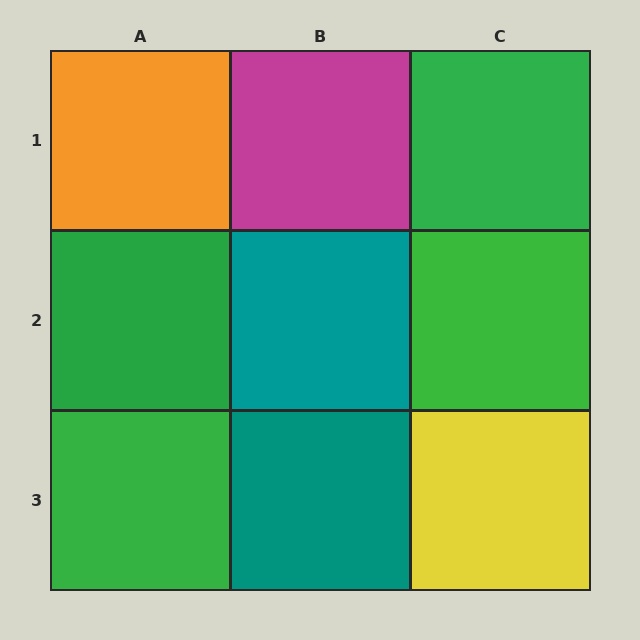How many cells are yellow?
1 cell is yellow.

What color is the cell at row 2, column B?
Teal.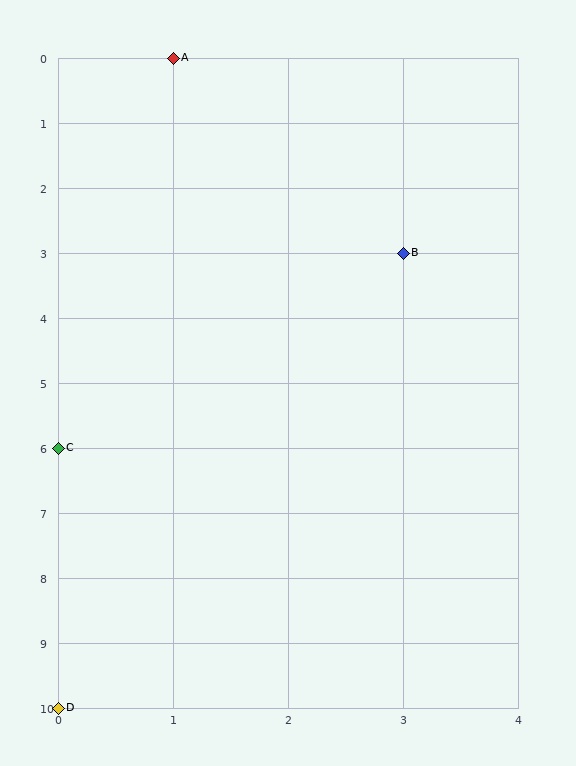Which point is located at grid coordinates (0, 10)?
Point D is at (0, 10).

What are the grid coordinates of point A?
Point A is at grid coordinates (1, 0).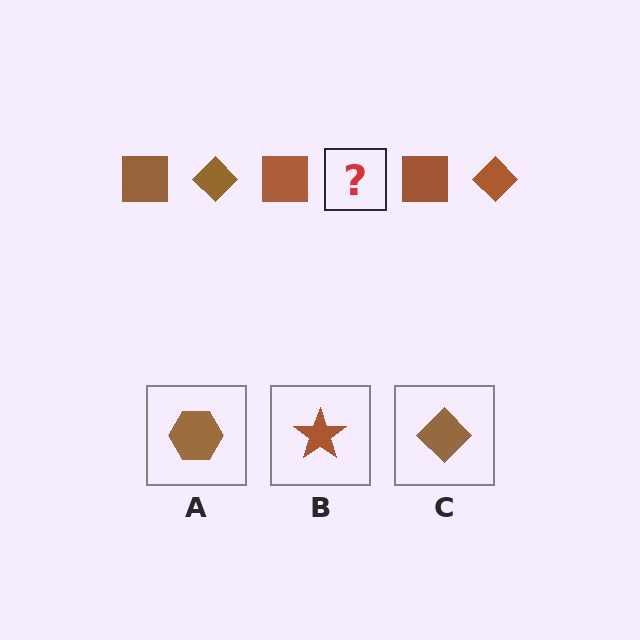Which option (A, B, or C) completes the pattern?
C.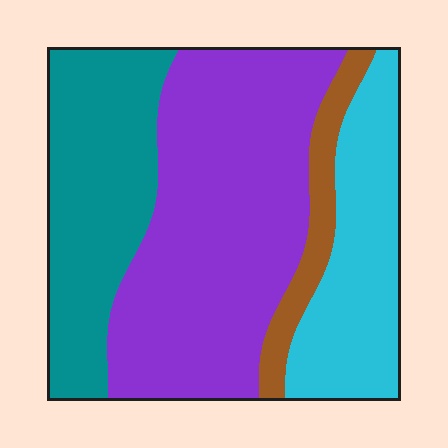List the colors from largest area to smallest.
From largest to smallest: purple, teal, cyan, brown.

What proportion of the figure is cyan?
Cyan covers roughly 20% of the figure.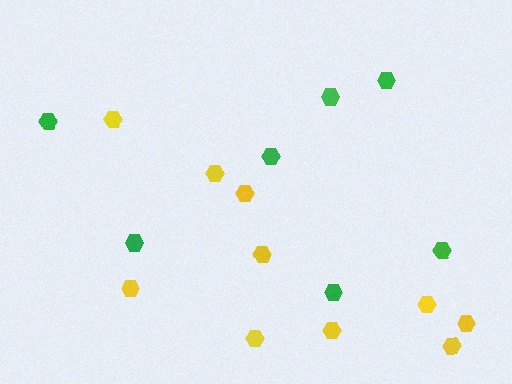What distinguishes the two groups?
There are 2 groups: one group of yellow hexagons (10) and one group of green hexagons (7).